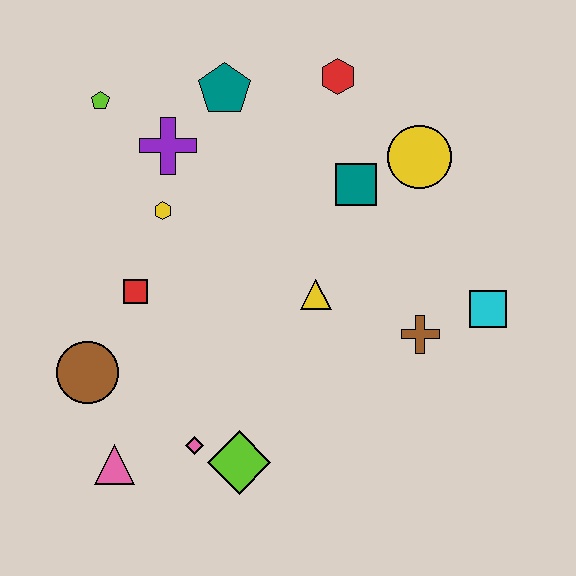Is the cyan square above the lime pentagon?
No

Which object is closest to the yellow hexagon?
The purple cross is closest to the yellow hexagon.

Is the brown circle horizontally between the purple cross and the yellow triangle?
No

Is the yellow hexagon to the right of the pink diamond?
No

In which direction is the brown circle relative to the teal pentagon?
The brown circle is below the teal pentagon.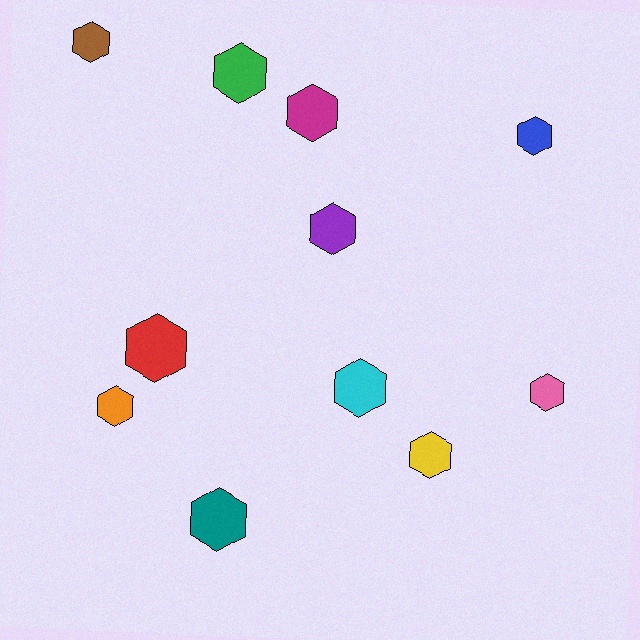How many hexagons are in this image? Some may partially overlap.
There are 11 hexagons.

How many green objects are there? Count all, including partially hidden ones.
There is 1 green object.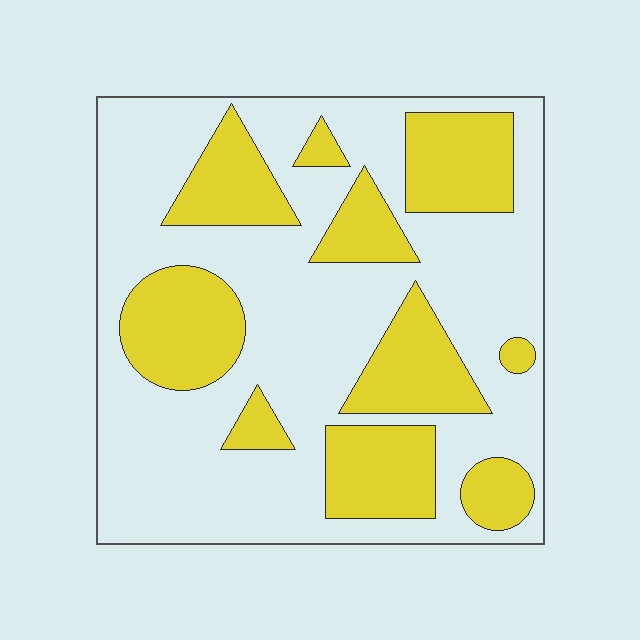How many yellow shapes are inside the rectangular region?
10.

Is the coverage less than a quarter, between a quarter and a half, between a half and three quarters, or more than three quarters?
Between a quarter and a half.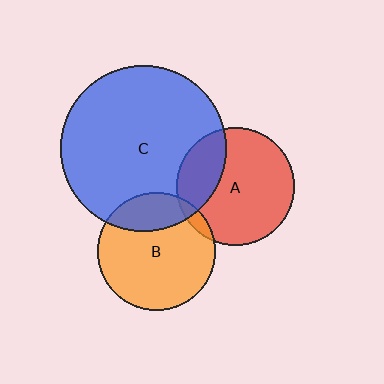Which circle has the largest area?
Circle C (blue).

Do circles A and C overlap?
Yes.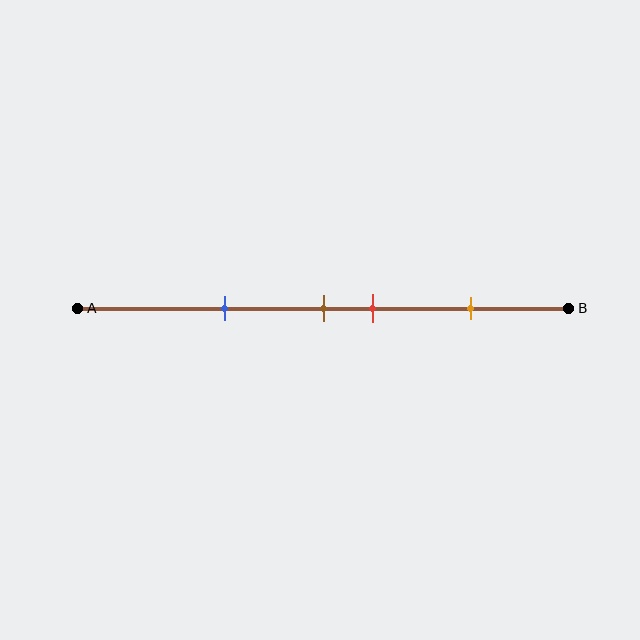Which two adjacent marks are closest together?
The brown and red marks are the closest adjacent pair.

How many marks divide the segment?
There are 4 marks dividing the segment.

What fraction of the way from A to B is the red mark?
The red mark is approximately 60% (0.6) of the way from A to B.